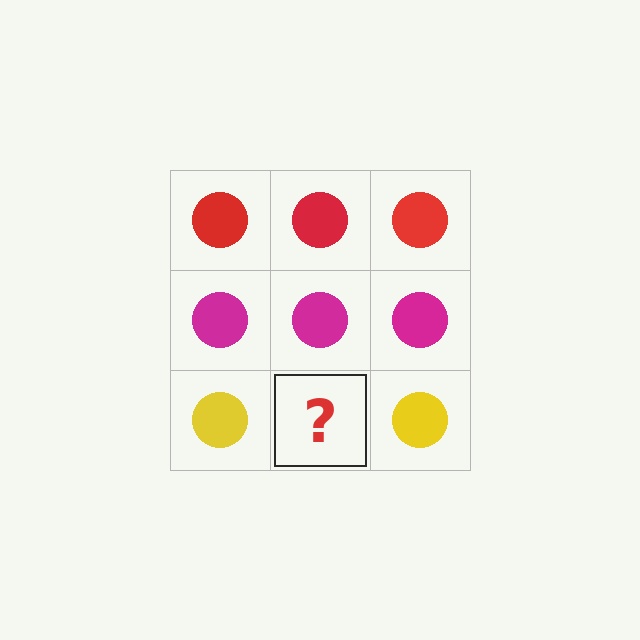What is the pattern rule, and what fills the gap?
The rule is that each row has a consistent color. The gap should be filled with a yellow circle.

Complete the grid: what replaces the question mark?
The question mark should be replaced with a yellow circle.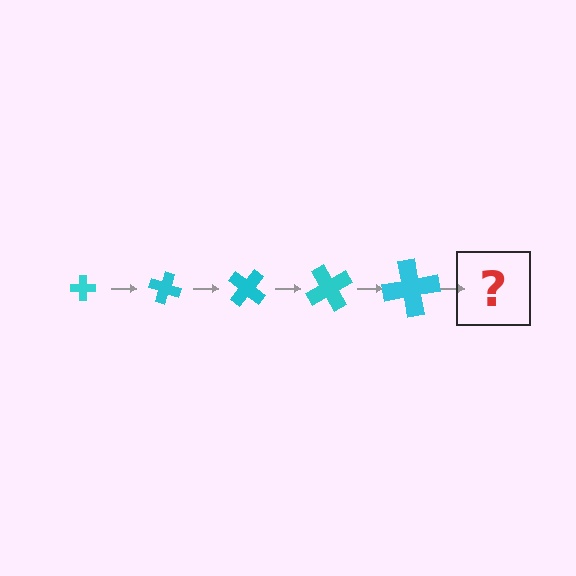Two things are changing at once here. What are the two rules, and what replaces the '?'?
The two rules are that the cross grows larger each step and it rotates 20 degrees each step. The '?' should be a cross, larger than the previous one and rotated 100 degrees from the start.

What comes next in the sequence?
The next element should be a cross, larger than the previous one and rotated 100 degrees from the start.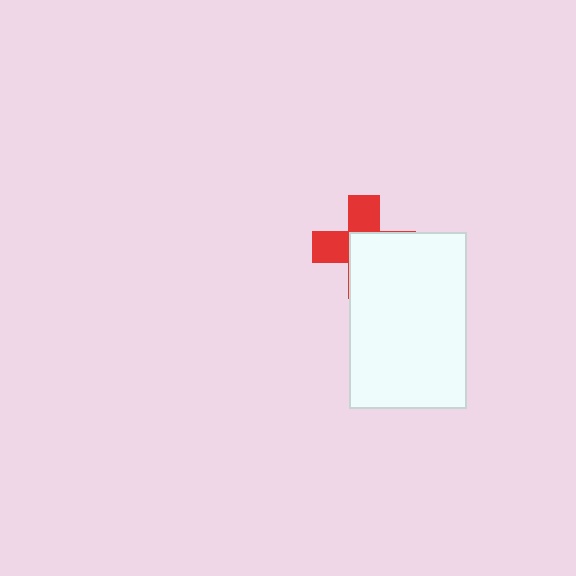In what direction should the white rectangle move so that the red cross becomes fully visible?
The white rectangle should move toward the lower-right. That is the shortest direction to clear the overlap and leave the red cross fully visible.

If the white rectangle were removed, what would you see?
You would see the complete red cross.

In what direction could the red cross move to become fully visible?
The red cross could move toward the upper-left. That would shift it out from behind the white rectangle entirely.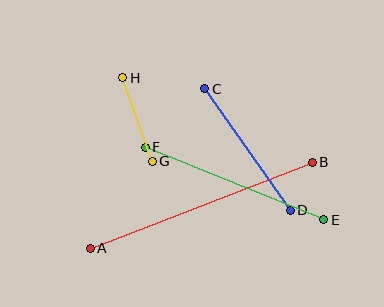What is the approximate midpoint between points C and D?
The midpoint is at approximately (248, 149) pixels.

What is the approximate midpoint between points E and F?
The midpoint is at approximately (235, 184) pixels.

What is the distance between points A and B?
The distance is approximately 238 pixels.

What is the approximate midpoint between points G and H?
The midpoint is at approximately (137, 120) pixels.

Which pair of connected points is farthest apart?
Points A and B are farthest apart.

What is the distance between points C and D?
The distance is approximately 148 pixels.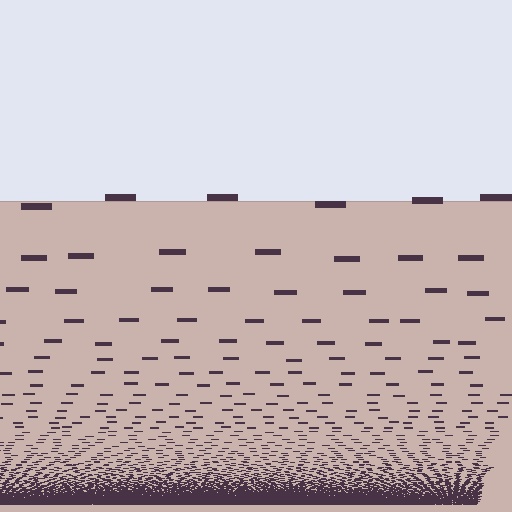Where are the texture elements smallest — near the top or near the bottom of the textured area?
Near the bottom.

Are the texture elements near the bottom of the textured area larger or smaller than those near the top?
Smaller. The gradient is inverted — elements near the bottom are smaller and denser.